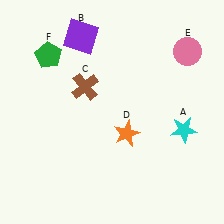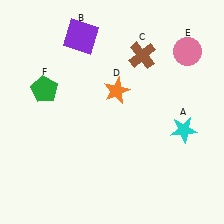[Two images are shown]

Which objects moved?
The objects that moved are: the brown cross (C), the orange star (D), the green pentagon (F).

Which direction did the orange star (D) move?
The orange star (D) moved up.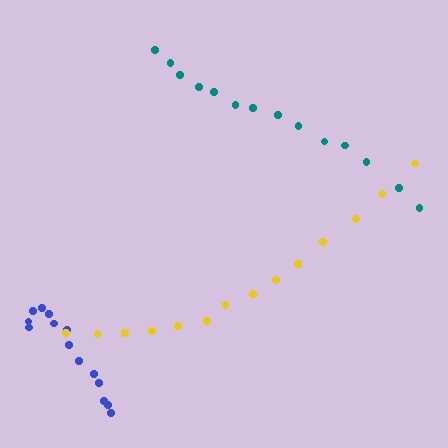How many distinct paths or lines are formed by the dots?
There are 3 distinct paths.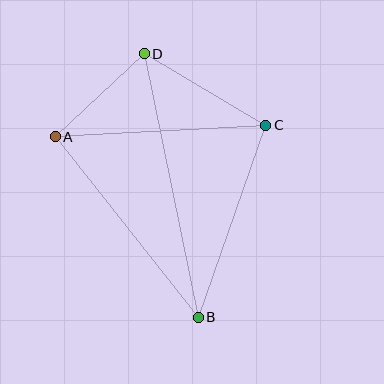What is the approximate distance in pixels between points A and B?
The distance between A and B is approximately 230 pixels.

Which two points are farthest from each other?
Points B and D are farthest from each other.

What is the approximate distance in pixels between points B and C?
The distance between B and C is approximately 204 pixels.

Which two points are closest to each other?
Points A and D are closest to each other.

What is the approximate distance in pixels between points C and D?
The distance between C and D is approximately 141 pixels.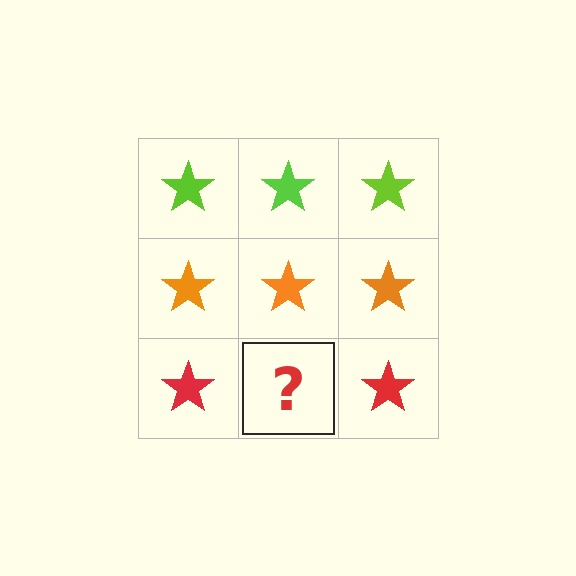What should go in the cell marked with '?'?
The missing cell should contain a red star.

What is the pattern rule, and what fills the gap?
The rule is that each row has a consistent color. The gap should be filled with a red star.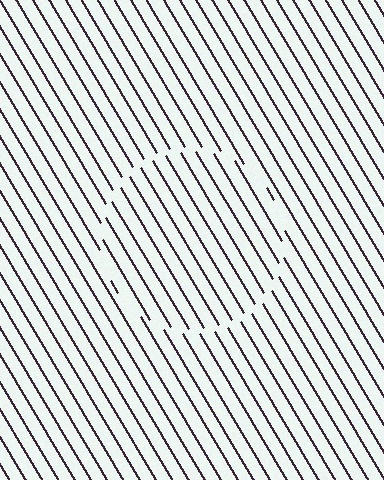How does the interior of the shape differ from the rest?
The interior of the shape contains the same grating, shifted by half a period — the contour is defined by the phase discontinuity where line-ends from the inner and outer gratings abut.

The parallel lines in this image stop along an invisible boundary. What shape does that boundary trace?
An illusory circle. The interior of the shape contains the same grating, shifted by half a period — the contour is defined by the phase discontinuity where line-ends from the inner and outer gratings abut.